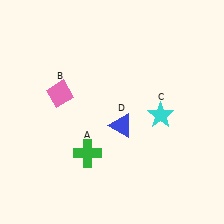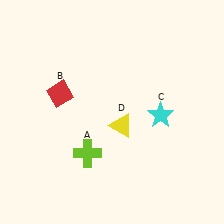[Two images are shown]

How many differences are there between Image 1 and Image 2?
There are 3 differences between the two images.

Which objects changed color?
A changed from green to lime. B changed from pink to red. D changed from blue to yellow.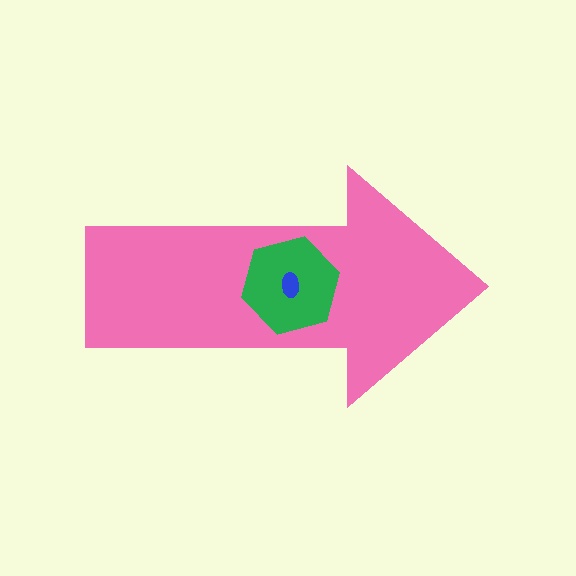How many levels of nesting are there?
3.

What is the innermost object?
The blue ellipse.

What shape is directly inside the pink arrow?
The green hexagon.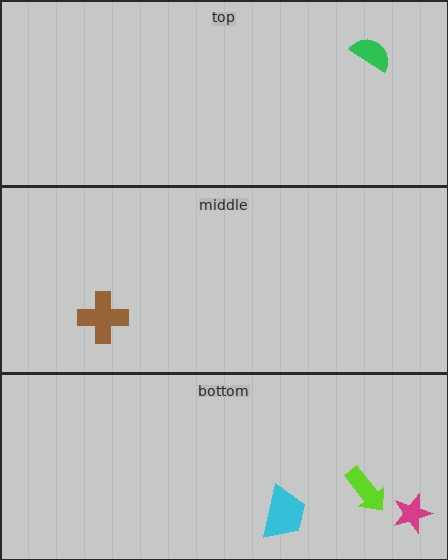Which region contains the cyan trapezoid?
The bottom region.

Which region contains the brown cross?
The middle region.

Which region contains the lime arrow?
The bottom region.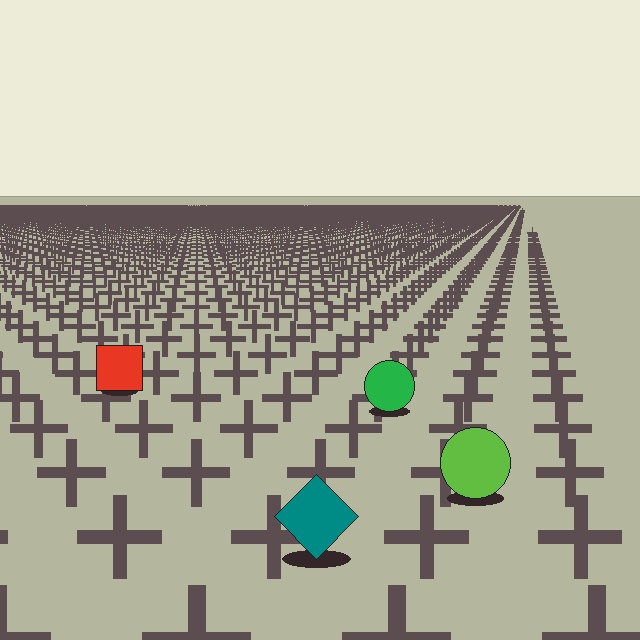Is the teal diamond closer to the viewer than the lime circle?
Yes. The teal diamond is closer — you can tell from the texture gradient: the ground texture is coarser near it.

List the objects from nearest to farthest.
From nearest to farthest: the teal diamond, the lime circle, the green circle, the red square.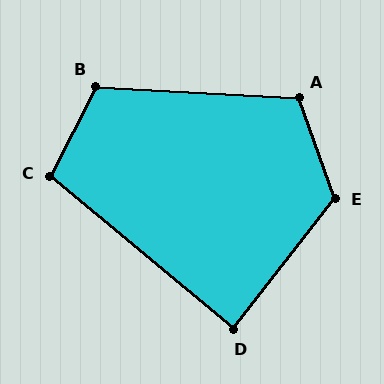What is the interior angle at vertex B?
Approximately 114 degrees (obtuse).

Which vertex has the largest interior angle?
E, at approximately 123 degrees.